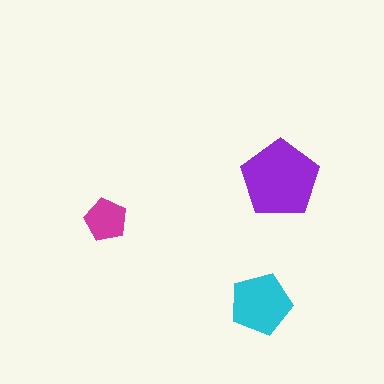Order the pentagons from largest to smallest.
the purple one, the cyan one, the magenta one.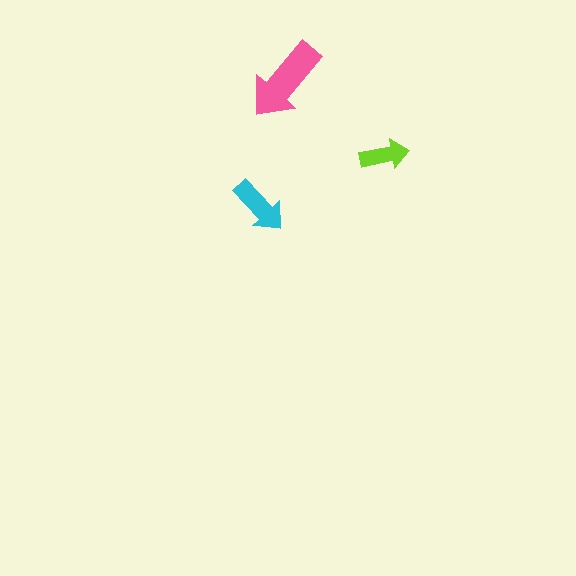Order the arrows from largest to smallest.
the pink one, the cyan one, the lime one.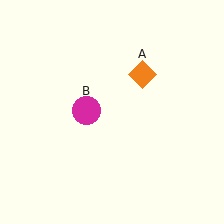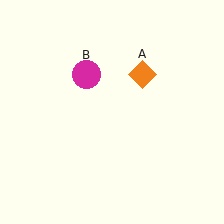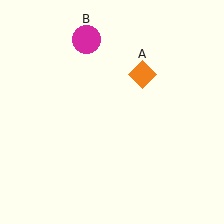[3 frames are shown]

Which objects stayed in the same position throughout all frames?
Orange diamond (object A) remained stationary.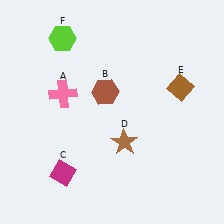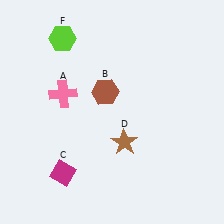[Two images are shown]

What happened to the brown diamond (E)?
The brown diamond (E) was removed in Image 2. It was in the top-right area of Image 1.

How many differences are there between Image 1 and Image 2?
There is 1 difference between the two images.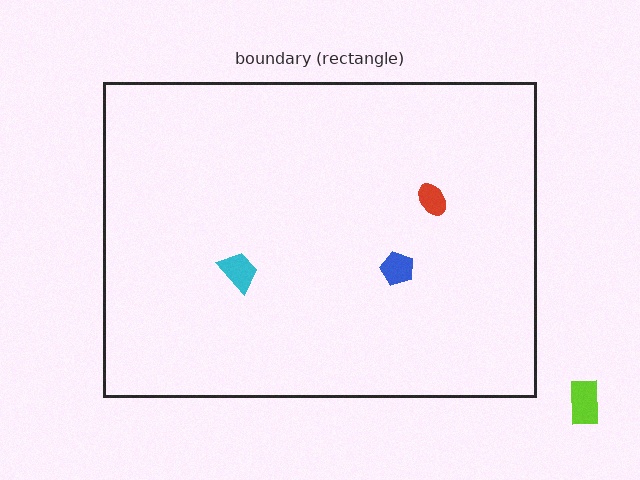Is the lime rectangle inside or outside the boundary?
Outside.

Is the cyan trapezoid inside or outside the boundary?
Inside.